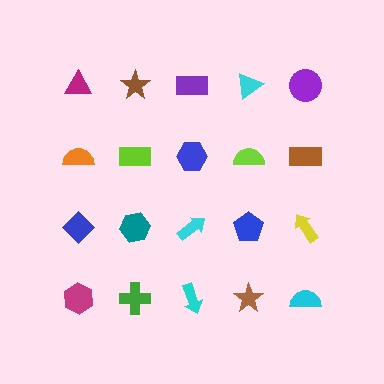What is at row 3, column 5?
A yellow arrow.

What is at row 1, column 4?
A cyan triangle.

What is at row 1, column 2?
A brown star.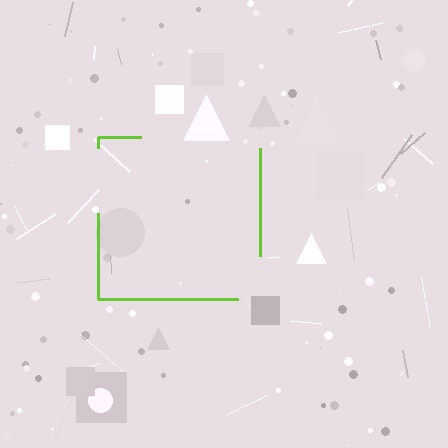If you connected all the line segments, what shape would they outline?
They would outline a square.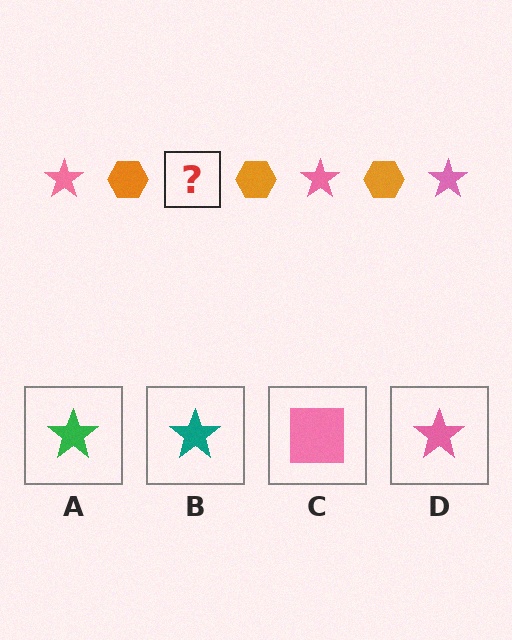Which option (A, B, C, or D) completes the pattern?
D.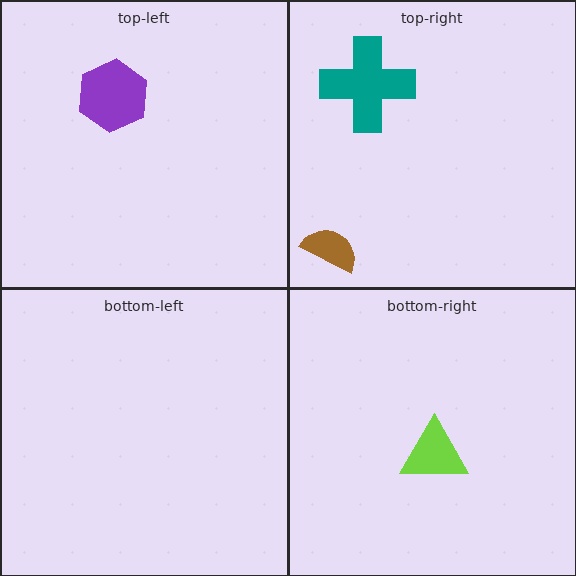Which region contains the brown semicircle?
The top-right region.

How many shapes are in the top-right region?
2.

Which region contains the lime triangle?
The bottom-right region.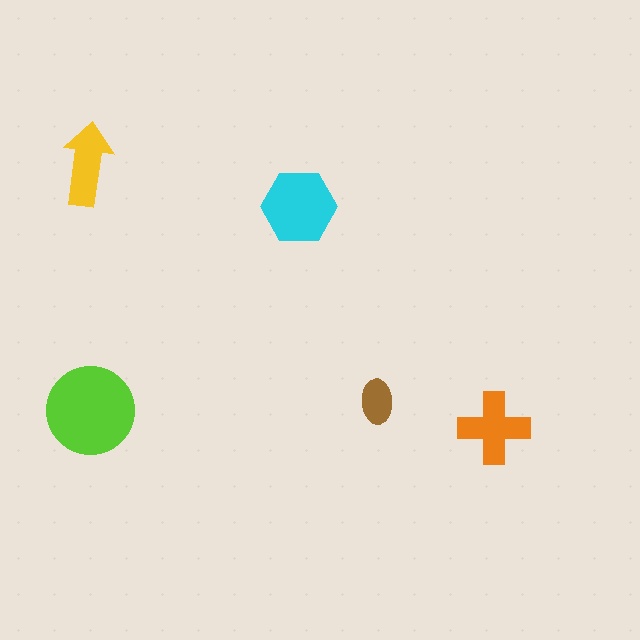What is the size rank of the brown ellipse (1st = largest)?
5th.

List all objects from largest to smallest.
The lime circle, the cyan hexagon, the orange cross, the yellow arrow, the brown ellipse.